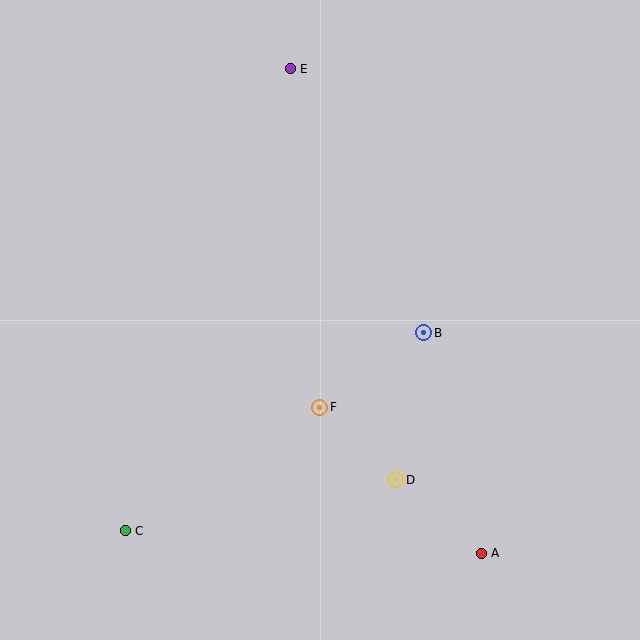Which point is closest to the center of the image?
Point F at (320, 407) is closest to the center.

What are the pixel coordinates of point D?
Point D is at (396, 480).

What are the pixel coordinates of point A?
Point A is at (481, 553).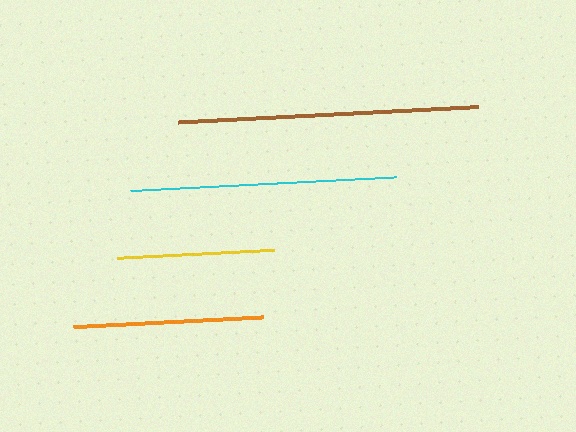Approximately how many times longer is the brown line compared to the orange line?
The brown line is approximately 1.6 times the length of the orange line.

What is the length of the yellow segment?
The yellow segment is approximately 156 pixels long.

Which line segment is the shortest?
The yellow line is the shortest at approximately 156 pixels.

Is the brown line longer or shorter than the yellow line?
The brown line is longer than the yellow line.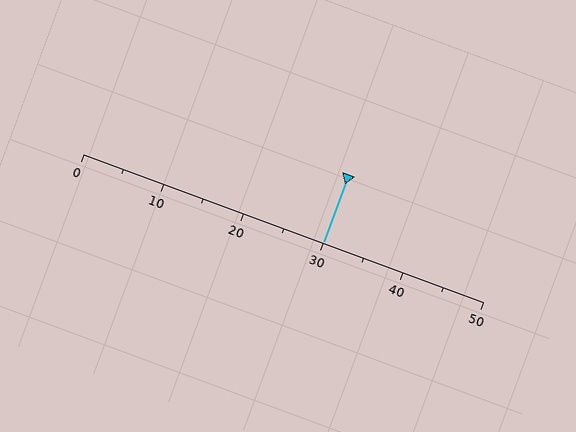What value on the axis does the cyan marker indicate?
The marker indicates approximately 30.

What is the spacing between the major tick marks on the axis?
The major ticks are spaced 10 apart.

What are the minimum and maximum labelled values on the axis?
The axis runs from 0 to 50.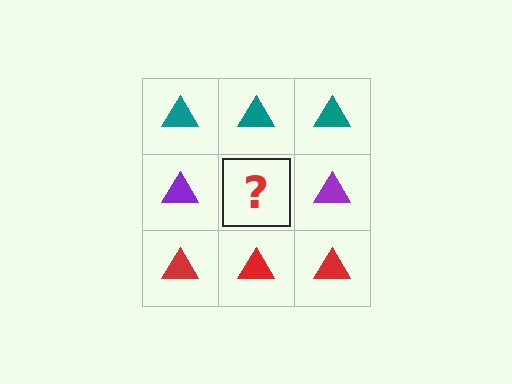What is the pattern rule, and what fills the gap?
The rule is that each row has a consistent color. The gap should be filled with a purple triangle.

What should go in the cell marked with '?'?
The missing cell should contain a purple triangle.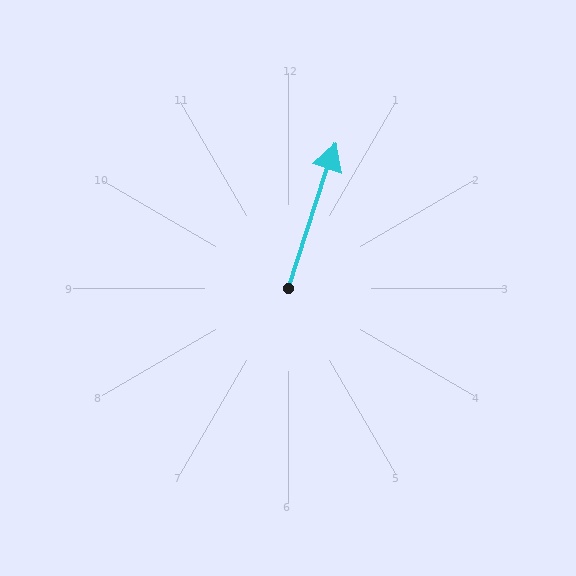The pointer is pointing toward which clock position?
Roughly 1 o'clock.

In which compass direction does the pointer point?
North.